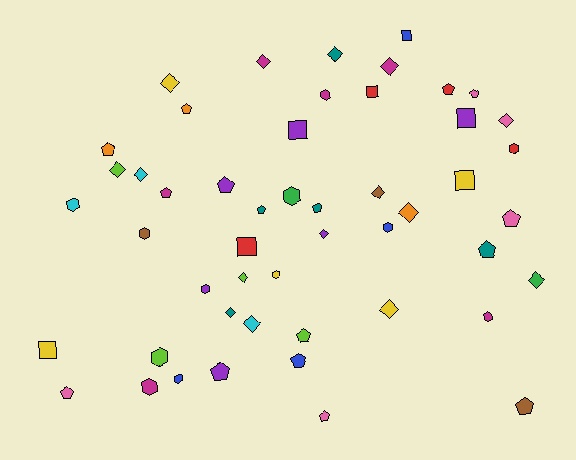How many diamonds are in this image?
There are 15 diamonds.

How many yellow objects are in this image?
There are 5 yellow objects.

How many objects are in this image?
There are 50 objects.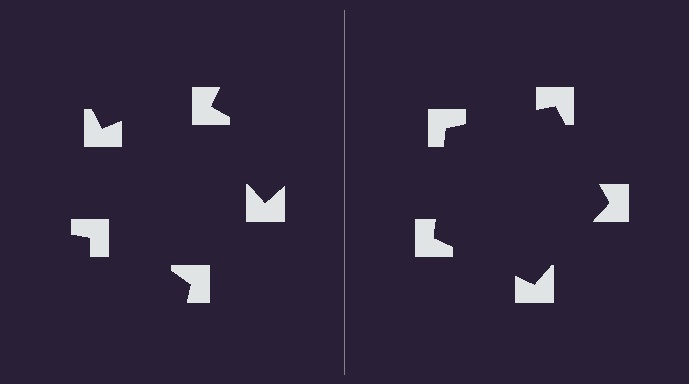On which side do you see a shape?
An illusory pentagon appears on the right side. On the left side the wedge cuts are rotated, so no coherent shape forms.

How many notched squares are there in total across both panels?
10 — 5 on each side.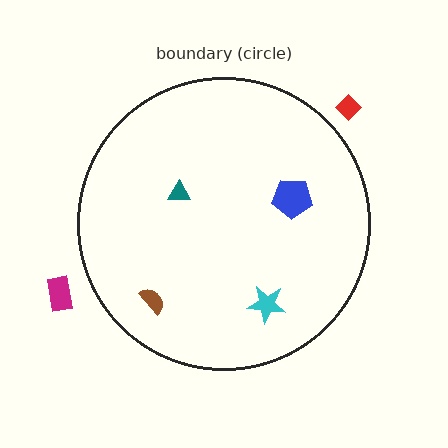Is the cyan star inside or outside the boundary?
Inside.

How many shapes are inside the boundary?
4 inside, 2 outside.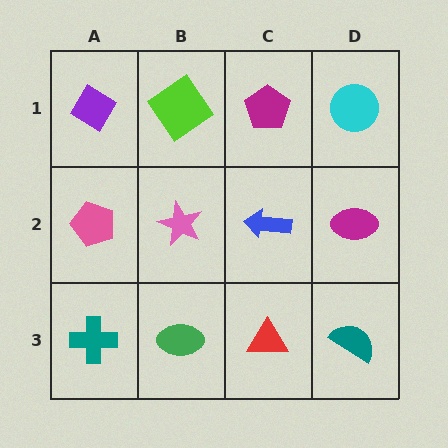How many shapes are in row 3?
4 shapes.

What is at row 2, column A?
A pink pentagon.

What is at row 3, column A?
A teal cross.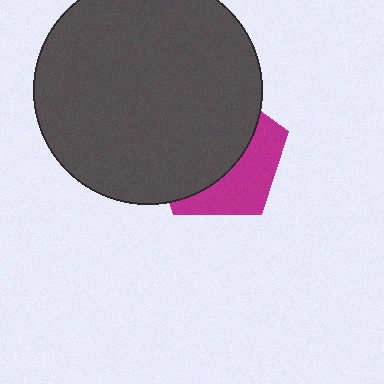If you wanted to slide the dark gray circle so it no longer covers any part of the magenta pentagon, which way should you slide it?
Slide it toward the upper-left — that is the most direct way to separate the two shapes.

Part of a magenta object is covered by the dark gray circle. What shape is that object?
It is a pentagon.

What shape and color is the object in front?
The object in front is a dark gray circle.